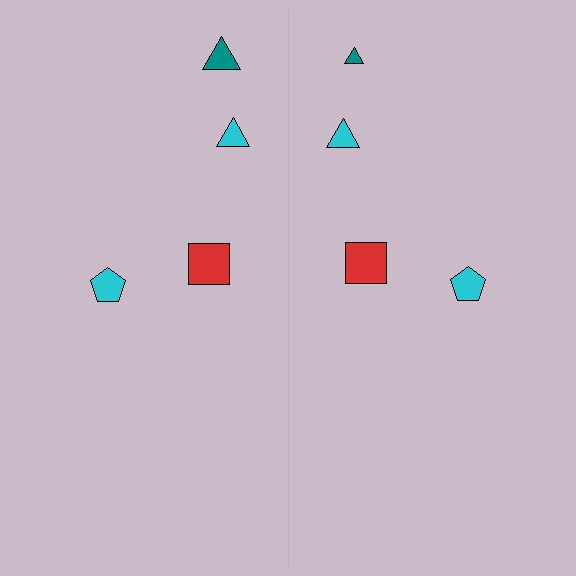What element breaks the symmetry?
The teal triangle on the right side has a different size than its mirror counterpart.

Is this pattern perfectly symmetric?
No, the pattern is not perfectly symmetric. The teal triangle on the right side has a different size than its mirror counterpart.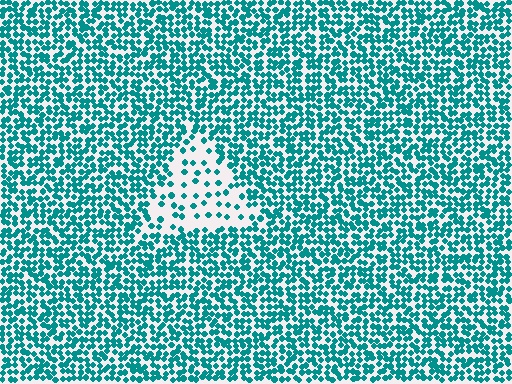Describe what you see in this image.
The image contains small teal elements arranged at two different densities. A triangle-shaped region is visible where the elements are less densely packed than the surrounding area.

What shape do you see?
I see a triangle.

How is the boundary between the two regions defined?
The boundary is defined by a change in element density (approximately 3.0x ratio). All elements are the same color, size, and shape.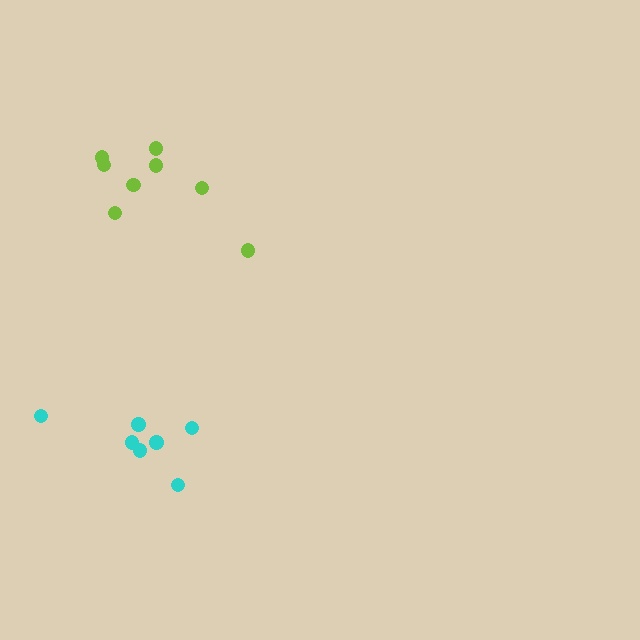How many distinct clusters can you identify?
There are 2 distinct clusters.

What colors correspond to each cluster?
The clusters are colored: cyan, lime.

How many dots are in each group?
Group 1: 7 dots, Group 2: 8 dots (15 total).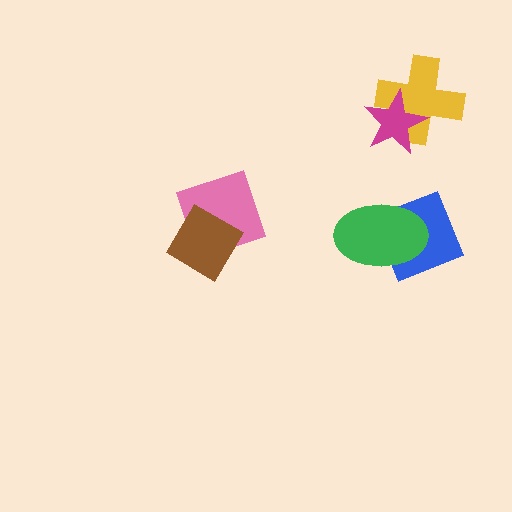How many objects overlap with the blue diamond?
1 object overlaps with the blue diamond.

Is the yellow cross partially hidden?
Yes, it is partially covered by another shape.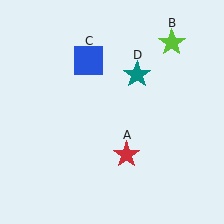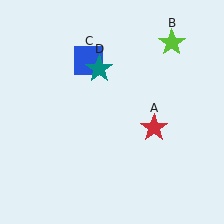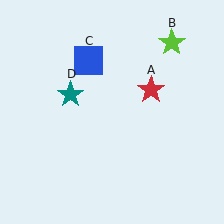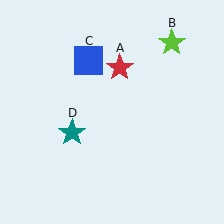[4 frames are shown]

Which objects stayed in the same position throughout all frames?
Lime star (object B) and blue square (object C) remained stationary.